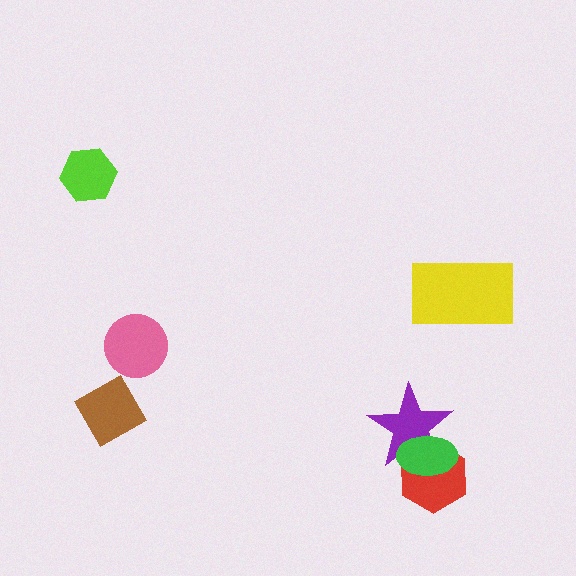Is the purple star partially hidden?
Yes, it is partially covered by another shape.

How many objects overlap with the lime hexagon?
0 objects overlap with the lime hexagon.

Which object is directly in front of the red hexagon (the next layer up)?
The purple star is directly in front of the red hexagon.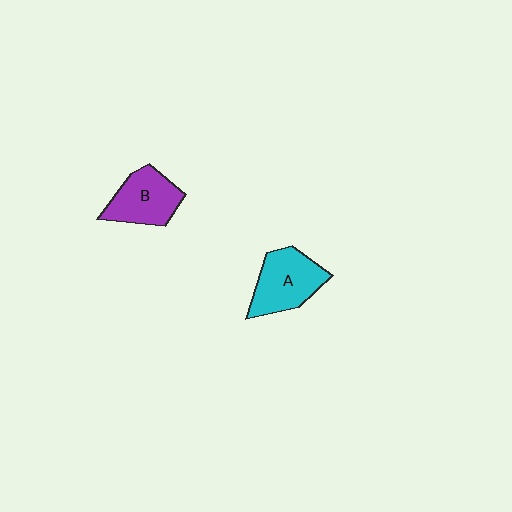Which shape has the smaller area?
Shape B (purple).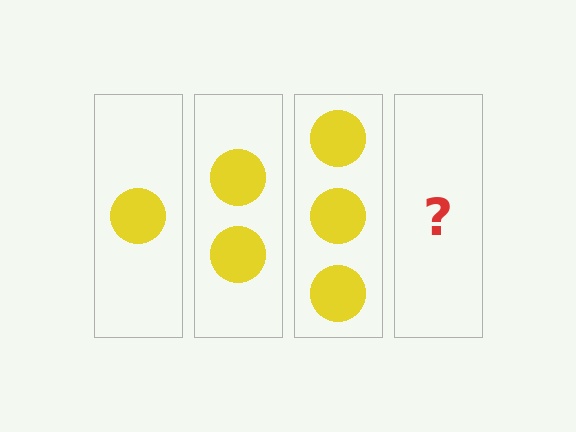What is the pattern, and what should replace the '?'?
The pattern is that each step adds one more circle. The '?' should be 4 circles.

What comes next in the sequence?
The next element should be 4 circles.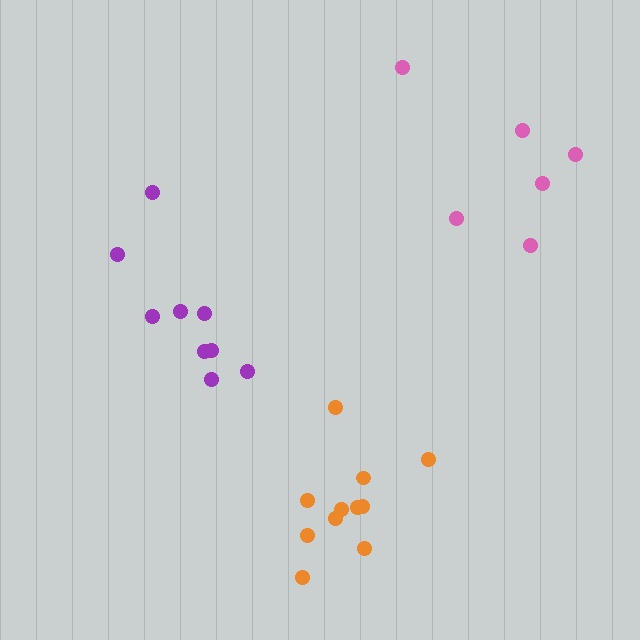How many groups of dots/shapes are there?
There are 3 groups.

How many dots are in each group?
Group 1: 11 dots, Group 2: 9 dots, Group 3: 6 dots (26 total).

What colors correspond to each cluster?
The clusters are colored: orange, purple, pink.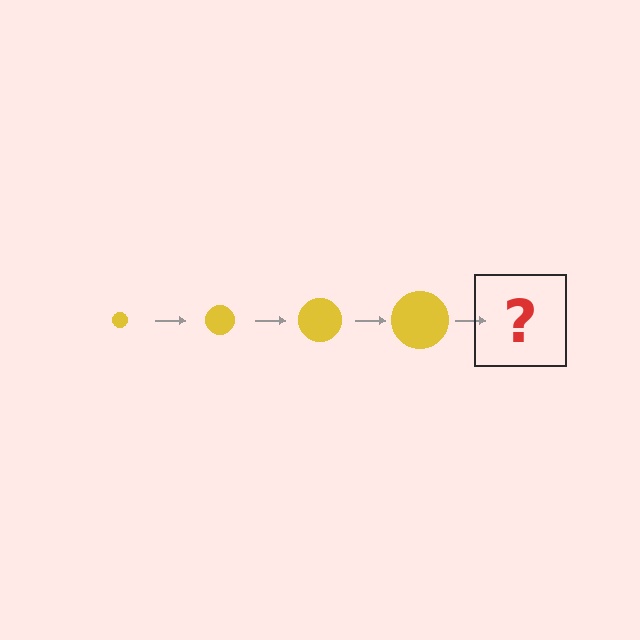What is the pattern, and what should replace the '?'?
The pattern is that the circle gets progressively larger each step. The '?' should be a yellow circle, larger than the previous one.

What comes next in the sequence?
The next element should be a yellow circle, larger than the previous one.